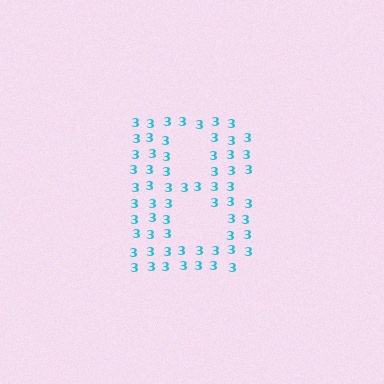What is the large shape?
The large shape is the letter B.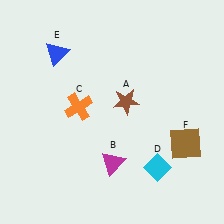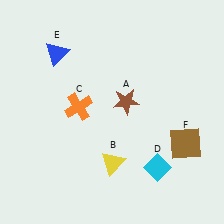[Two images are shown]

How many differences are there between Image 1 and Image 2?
There is 1 difference between the two images.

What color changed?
The triangle (B) changed from magenta in Image 1 to yellow in Image 2.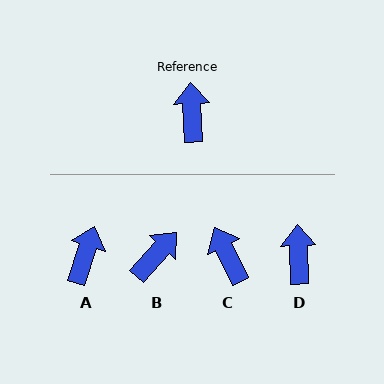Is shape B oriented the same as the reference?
No, it is off by about 45 degrees.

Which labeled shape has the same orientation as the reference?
D.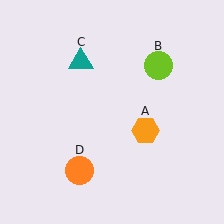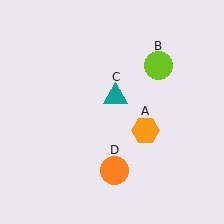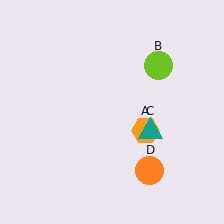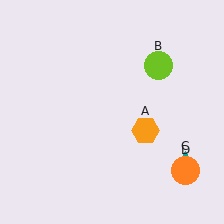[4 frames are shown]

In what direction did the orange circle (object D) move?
The orange circle (object D) moved right.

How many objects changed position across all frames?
2 objects changed position: teal triangle (object C), orange circle (object D).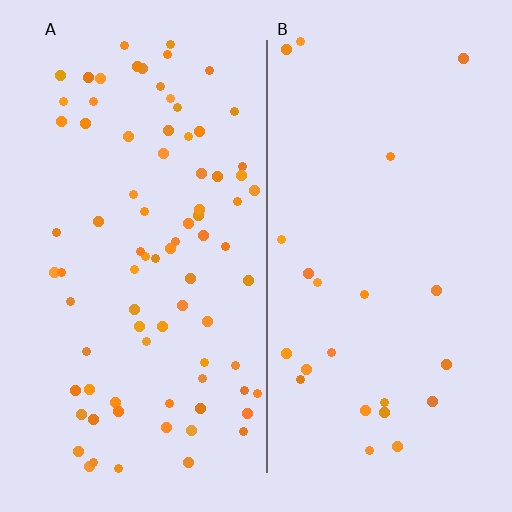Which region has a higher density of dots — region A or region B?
A (the left).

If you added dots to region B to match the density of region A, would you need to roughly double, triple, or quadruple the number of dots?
Approximately triple.